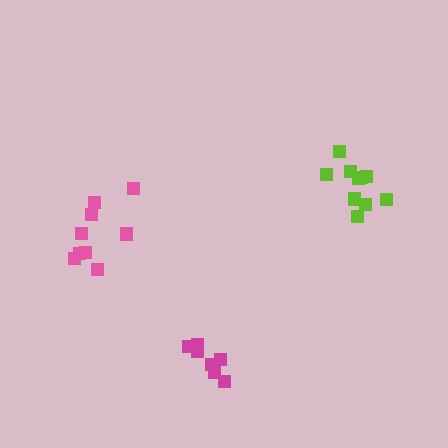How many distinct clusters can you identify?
There are 3 distinct clusters.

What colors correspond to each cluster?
The clusters are colored: lime, pink, magenta.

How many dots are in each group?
Group 1: 10 dots, Group 2: 9 dots, Group 3: 8 dots (27 total).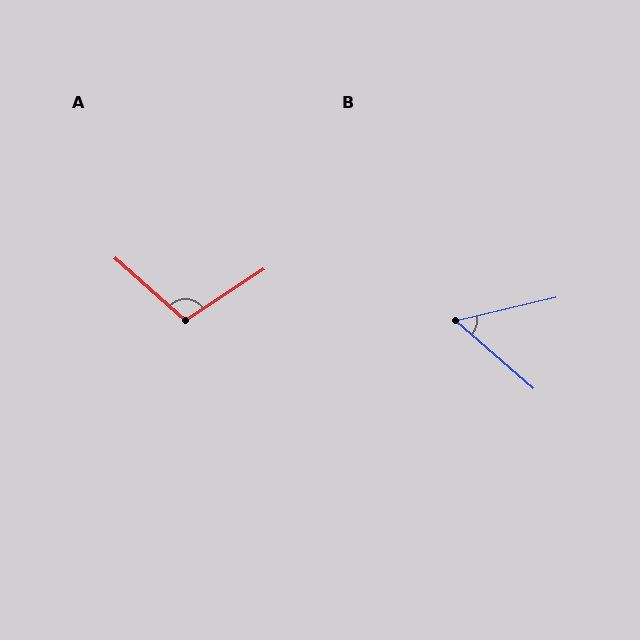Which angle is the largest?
A, at approximately 105 degrees.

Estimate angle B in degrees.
Approximately 54 degrees.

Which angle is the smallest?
B, at approximately 54 degrees.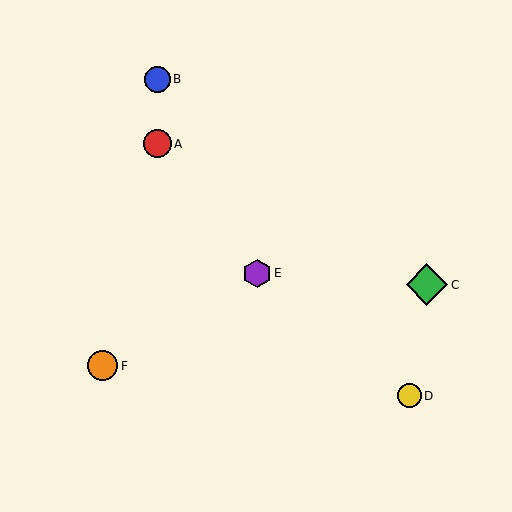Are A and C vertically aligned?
No, A is at x≈158 and C is at x≈427.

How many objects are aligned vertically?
2 objects (A, B) are aligned vertically.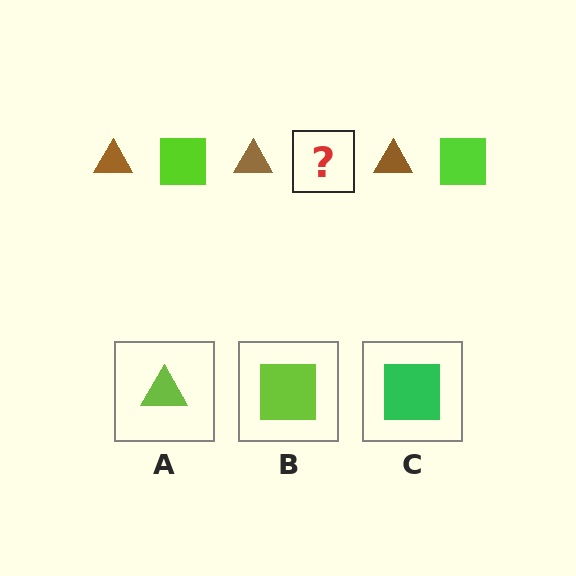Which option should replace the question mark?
Option B.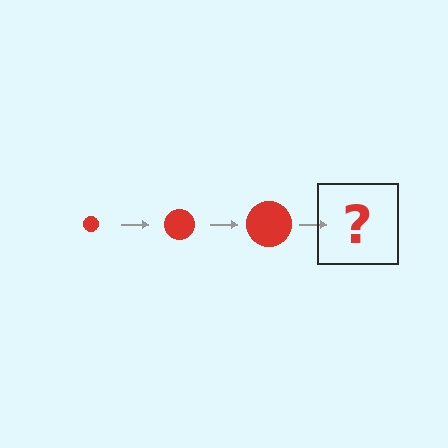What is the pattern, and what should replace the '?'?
The pattern is that the circle gets progressively larger each step. The '?' should be a red circle, larger than the previous one.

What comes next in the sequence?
The next element should be a red circle, larger than the previous one.